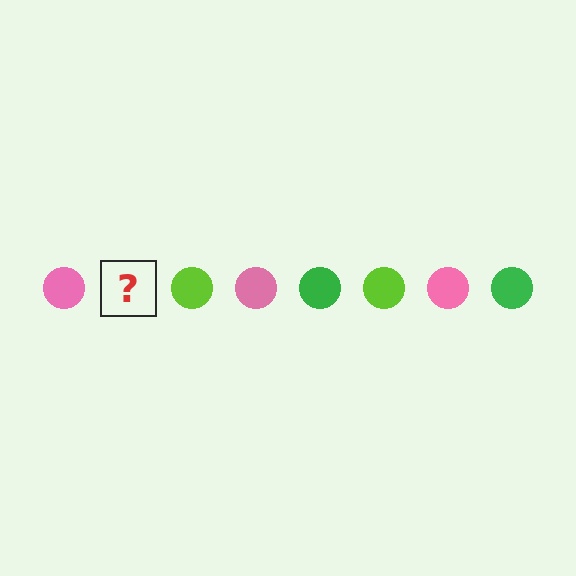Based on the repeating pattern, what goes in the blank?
The blank should be a green circle.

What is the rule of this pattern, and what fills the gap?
The rule is that the pattern cycles through pink, green, lime circles. The gap should be filled with a green circle.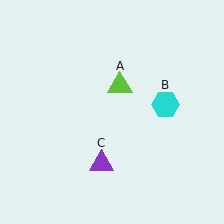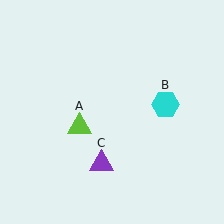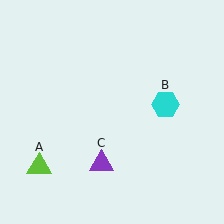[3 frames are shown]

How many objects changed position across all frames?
1 object changed position: lime triangle (object A).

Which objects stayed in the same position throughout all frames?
Cyan hexagon (object B) and purple triangle (object C) remained stationary.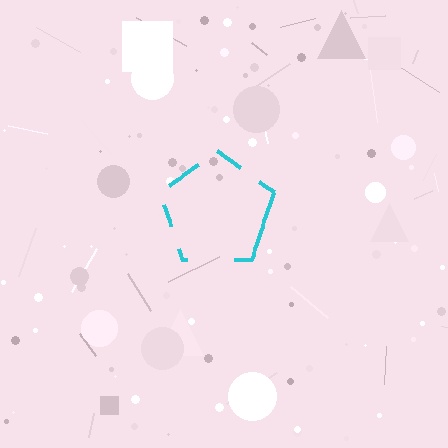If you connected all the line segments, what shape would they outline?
They would outline a pentagon.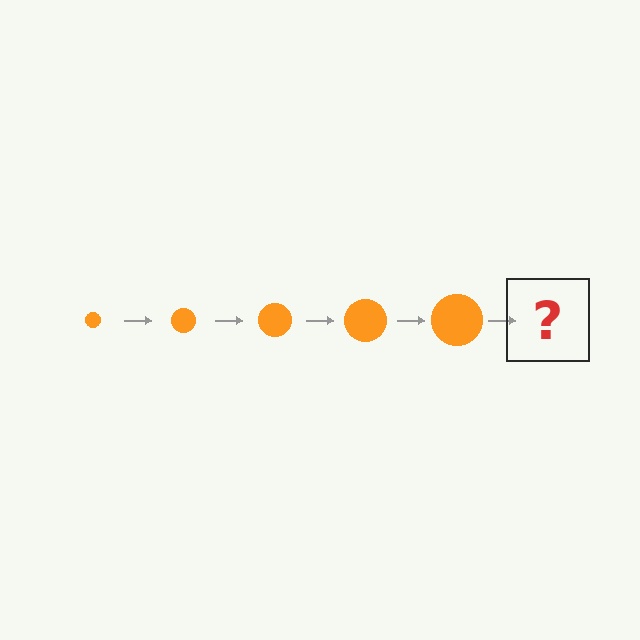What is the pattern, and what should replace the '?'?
The pattern is that the circle gets progressively larger each step. The '?' should be an orange circle, larger than the previous one.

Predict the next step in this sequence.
The next step is an orange circle, larger than the previous one.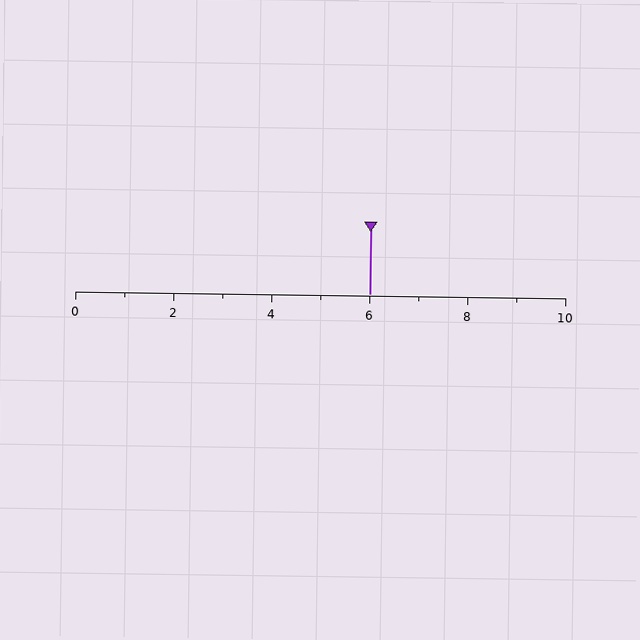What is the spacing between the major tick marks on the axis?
The major ticks are spaced 2 apart.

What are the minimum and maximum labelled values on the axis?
The axis runs from 0 to 10.